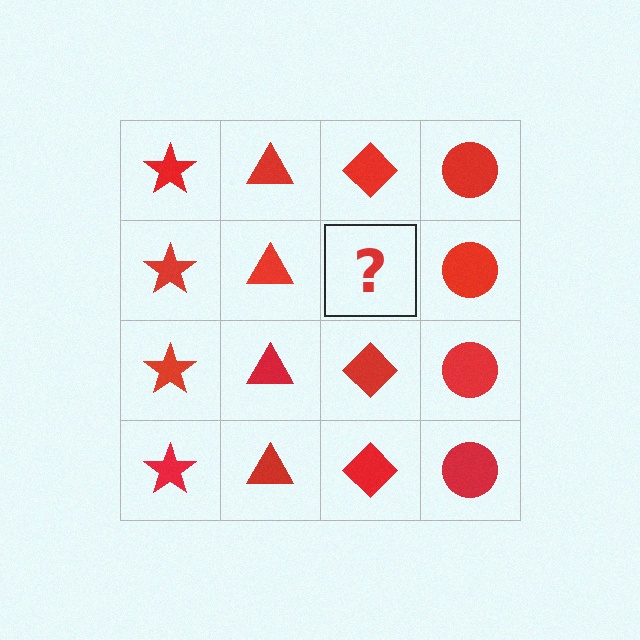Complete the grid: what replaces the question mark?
The question mark should be replaced with a red diamond.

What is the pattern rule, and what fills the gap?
The rule is that each column has a consistent shape. The gap should be filled with a red diamond.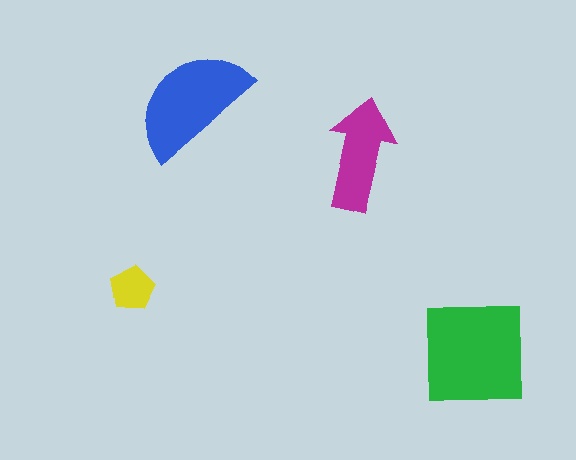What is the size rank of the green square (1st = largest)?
1st.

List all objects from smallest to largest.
The yellow pentagon, the magenta arrow, the blue semicircle, the green square.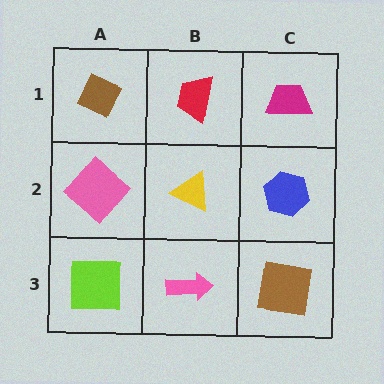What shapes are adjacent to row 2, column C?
A magenta trapezoid (row 1, column C), a brown square (row 3, column C), a yellow triangle (row 2, column B).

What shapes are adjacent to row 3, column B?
A yellow triangle (row 2, column B), a lime square (row 3, column A), a brown square (row 3, column C).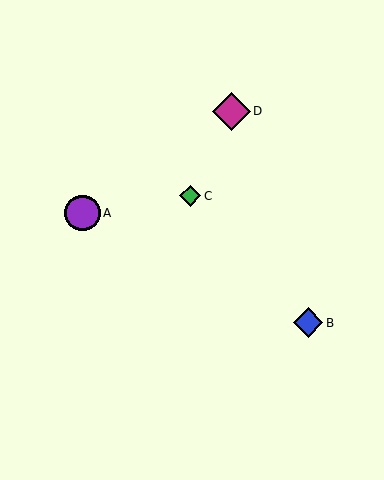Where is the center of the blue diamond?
The center of the blue diamond is at (308, 323).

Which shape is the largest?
The magenta diamond (labeled D) is the largest.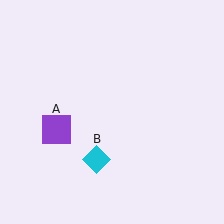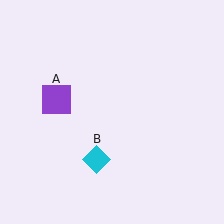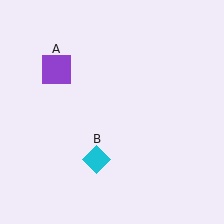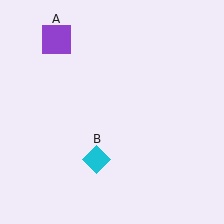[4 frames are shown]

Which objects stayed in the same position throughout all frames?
Cyan diamond (object B) remained stationary.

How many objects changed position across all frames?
1 object changed position: purple square (object A).